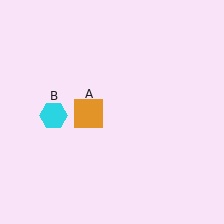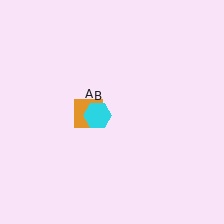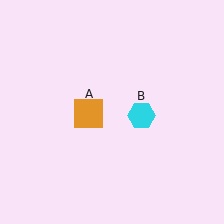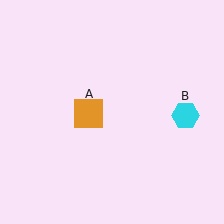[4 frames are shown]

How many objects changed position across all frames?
1 object changed position: cyan hexagon (object B).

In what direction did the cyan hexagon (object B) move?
The cyan hexagon (object B) moved right.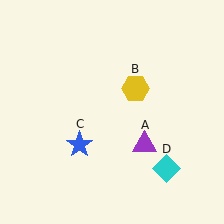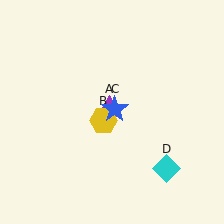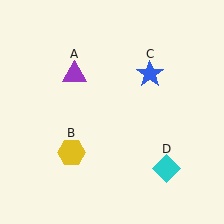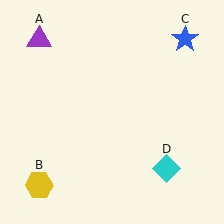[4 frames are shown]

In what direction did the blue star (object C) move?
The blue star (object C) moved up and to the right.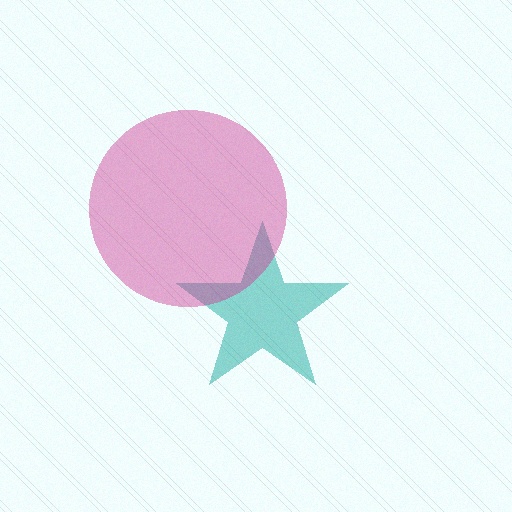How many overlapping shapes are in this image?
There are 2 overlapping shapes in the image.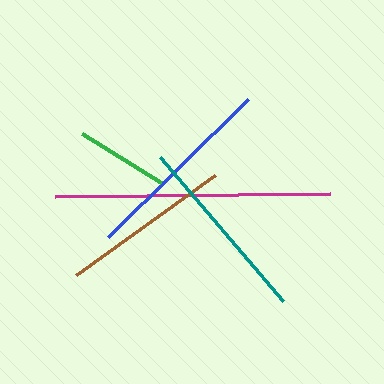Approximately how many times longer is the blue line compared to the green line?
The blue line is approximately 2.1 times the length of the green line.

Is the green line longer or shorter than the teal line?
The teal line is longer than the green line.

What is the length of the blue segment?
The blue segment is approximately 197 pixels long.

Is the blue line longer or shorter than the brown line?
The blue line is longer than the brown line.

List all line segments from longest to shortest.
From longest to shortest: magenta, blue, teal, brown, green.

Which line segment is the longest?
The magenta line is the longest at approximately 275 pixels.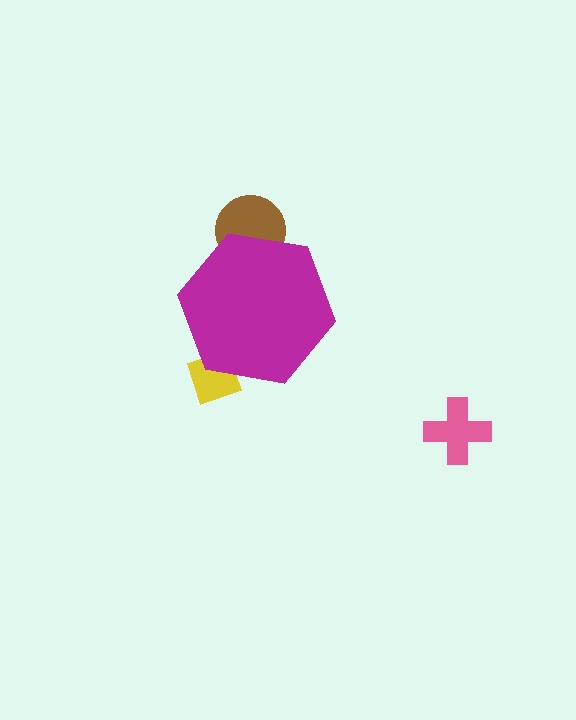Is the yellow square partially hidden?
Yes, the yellow square is partially hidden behind the magenta hexagon.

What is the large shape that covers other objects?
A magenta hexagon.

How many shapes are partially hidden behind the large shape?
2 shapes are partially hidden.